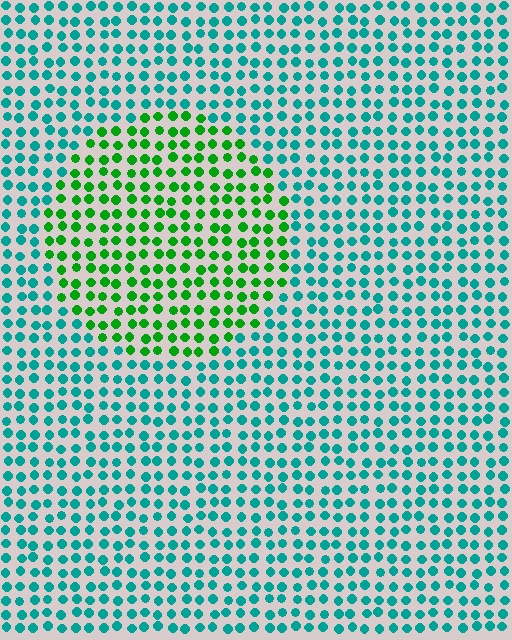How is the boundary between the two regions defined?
The boundary is defined purely by a slight shift in hue (about 50 degrees). Spacing, size, and orientation are identical on both sides.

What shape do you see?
I see a circle.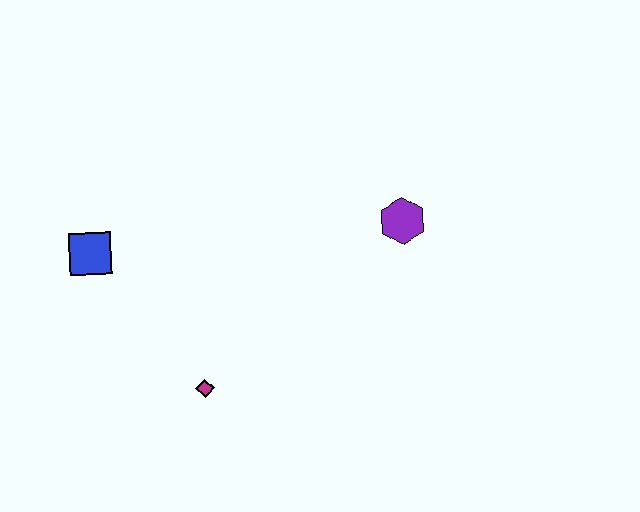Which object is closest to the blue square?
The magenta diamond is closest to the blue square.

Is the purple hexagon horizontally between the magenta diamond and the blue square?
No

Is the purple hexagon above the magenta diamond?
Yes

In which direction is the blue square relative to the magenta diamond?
The blue square is above the magenta diamond.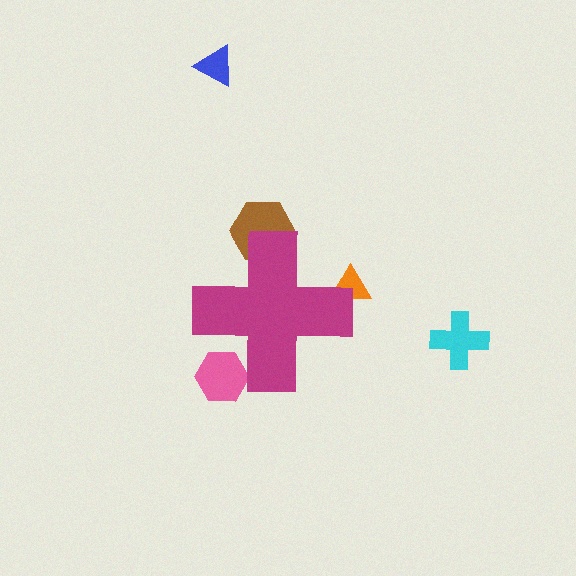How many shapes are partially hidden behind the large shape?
3 shapes are partially hidden.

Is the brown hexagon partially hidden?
Yes, the brown hexagon is partially hidden behind the magenta cross.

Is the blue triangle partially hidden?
No, the blue triangle is fully visible.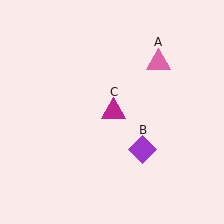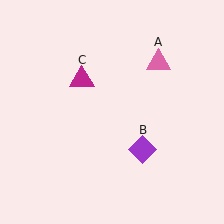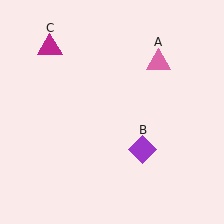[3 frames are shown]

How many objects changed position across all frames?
1 object changed position: magenta triangle (object C).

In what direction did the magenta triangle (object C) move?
The magenta triangle (object C) moved up and to the left.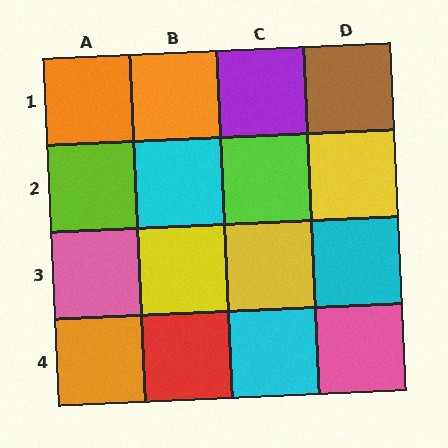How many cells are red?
1 cell is red.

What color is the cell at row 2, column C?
Lime.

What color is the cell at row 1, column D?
Brown.